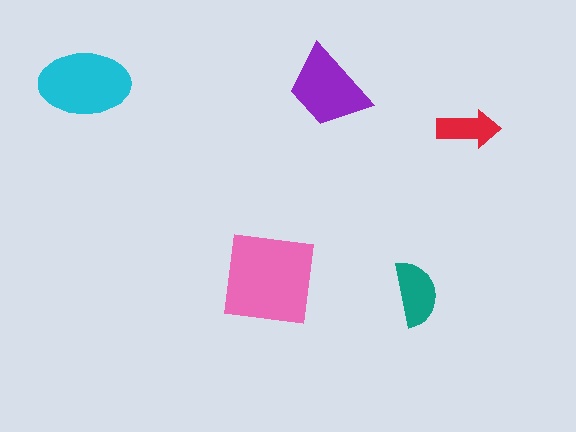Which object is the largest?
The pink square.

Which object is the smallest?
The red arrow.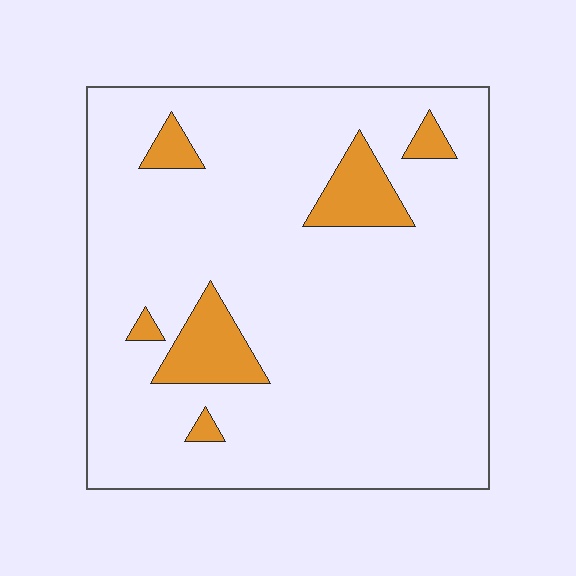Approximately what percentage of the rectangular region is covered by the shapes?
Approximately 10%.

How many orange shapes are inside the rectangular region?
6.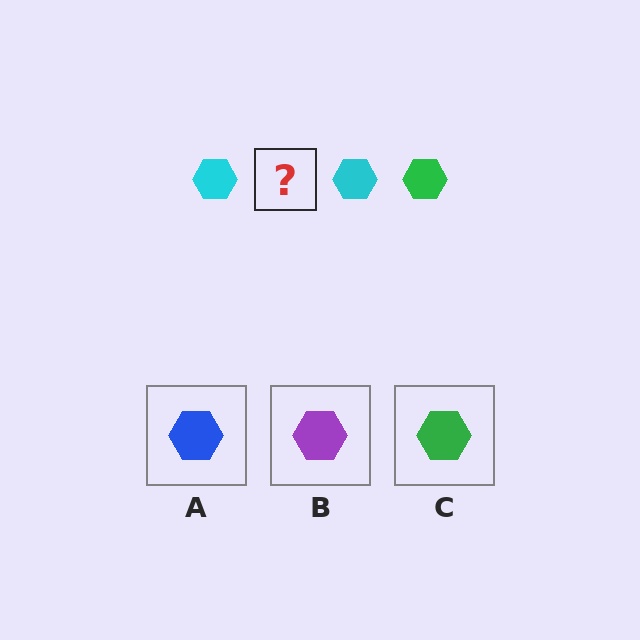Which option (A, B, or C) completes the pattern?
C.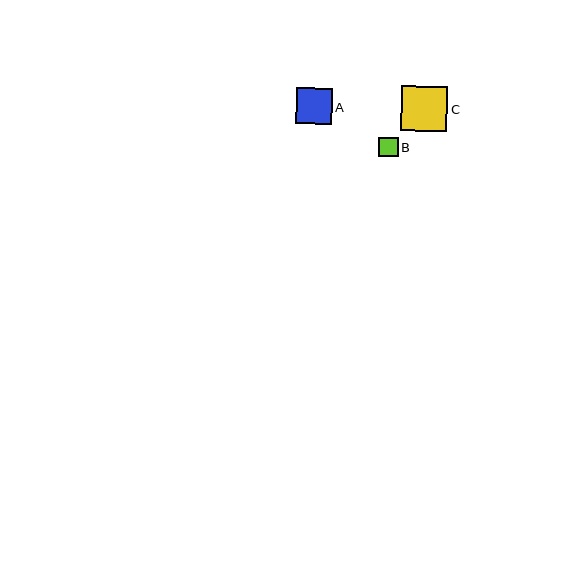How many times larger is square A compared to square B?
Square A is approximately 1.8 times the size of square B.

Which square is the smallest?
Square B is the smallest with a size of approximately 20 pixels.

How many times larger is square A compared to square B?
Square A is approximately 1.8 times the size of square B.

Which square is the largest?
Square C is the largest with a size of approximately 46 pixels.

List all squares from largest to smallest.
From largest to smallest: C, A, B.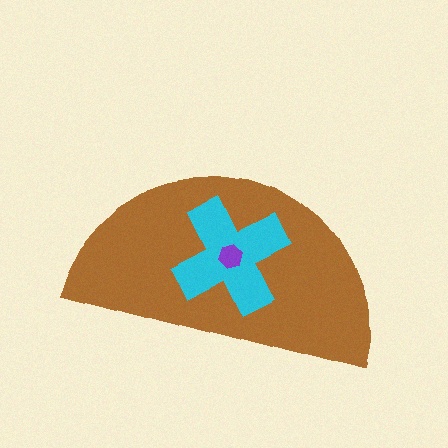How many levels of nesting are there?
3.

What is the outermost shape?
The brown semicircle.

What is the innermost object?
The purple hexagon.